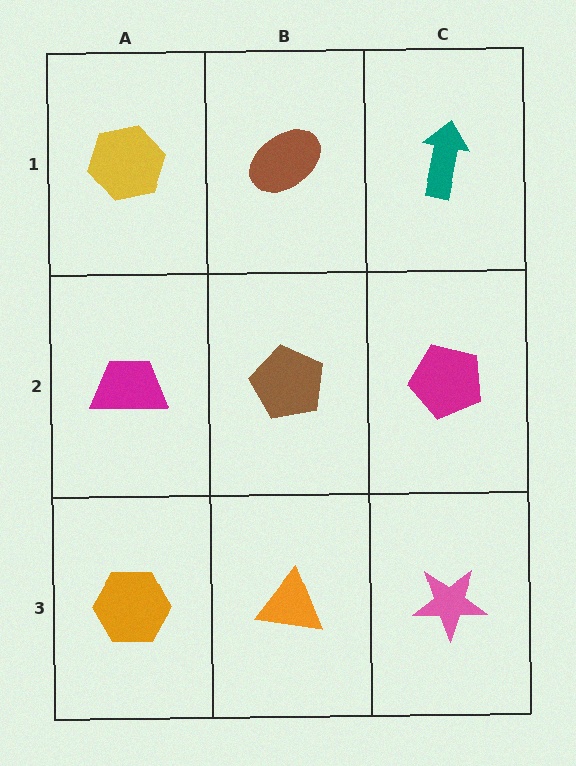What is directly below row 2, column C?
A pink star.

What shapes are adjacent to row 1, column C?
A magenta pentagon (row 2, column C), a brown ellipse (row 1, column B).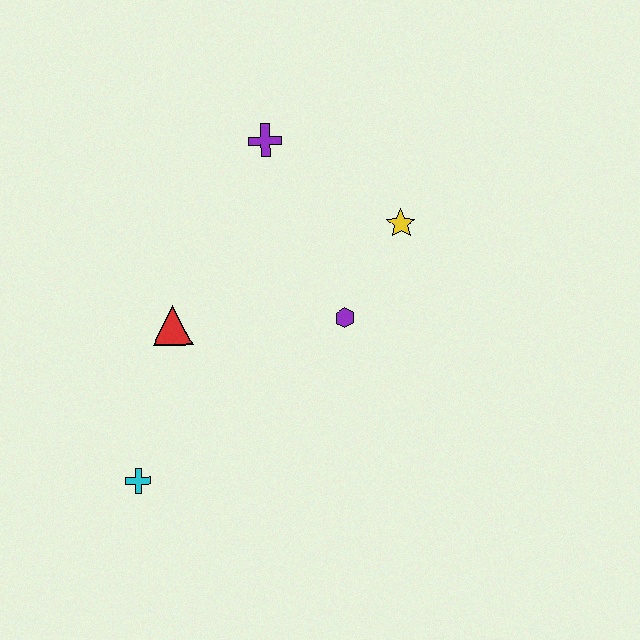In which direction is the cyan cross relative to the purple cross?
The cyan cross is below the purple cross.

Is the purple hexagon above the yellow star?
No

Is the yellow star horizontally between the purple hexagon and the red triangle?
No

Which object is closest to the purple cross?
The yellow star is closest to the purple cross.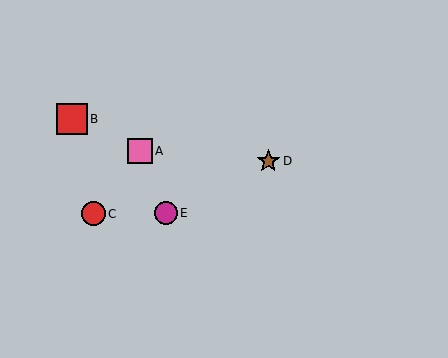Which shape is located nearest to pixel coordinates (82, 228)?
The red circle (labeled C) at (94, 214) is nearest to that location.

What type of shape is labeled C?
Shape C is a red circle.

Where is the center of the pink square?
The center of the pink square is at (140, 151).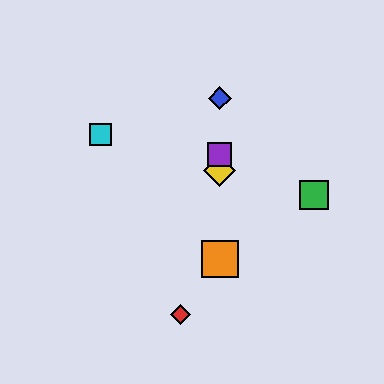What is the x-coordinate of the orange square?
The orange square is at x≈220.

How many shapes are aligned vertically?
4 shapes (the blue diamond, the yellow diamond, the purple square, the orange square) are aligned vertically.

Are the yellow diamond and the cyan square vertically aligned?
No, the yellow diamond is at x≈220 and the cyan square is at x≈100.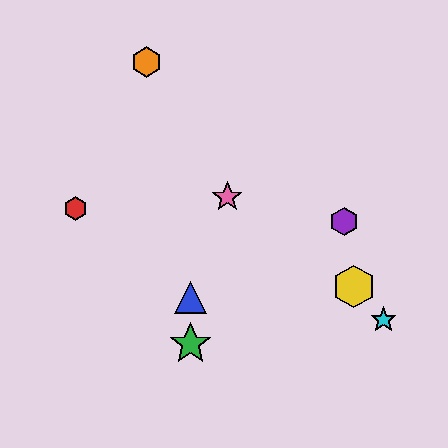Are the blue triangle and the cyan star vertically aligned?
No, the blue triangle is at x≈190 and the cyan star is at x≈383.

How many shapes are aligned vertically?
2 shapes (the blue triangle, the green star) are aligned vertically.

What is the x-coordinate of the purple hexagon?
The purple hexagon is at x≈344.